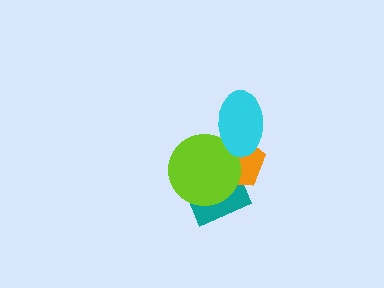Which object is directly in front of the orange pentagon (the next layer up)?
The lime circle is directly in front of the orange pentagon.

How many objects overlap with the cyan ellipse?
2 objects overlap with the cyan ellipse.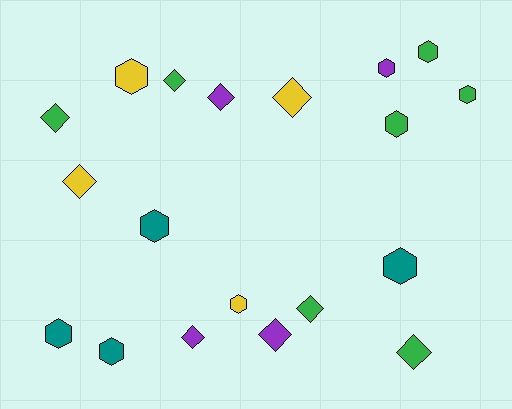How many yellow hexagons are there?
There are 2 yellow hexagons.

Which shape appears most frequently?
Hexagon, with 10 objects.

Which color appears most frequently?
Green, with 7 objects.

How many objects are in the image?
There are 19 objects.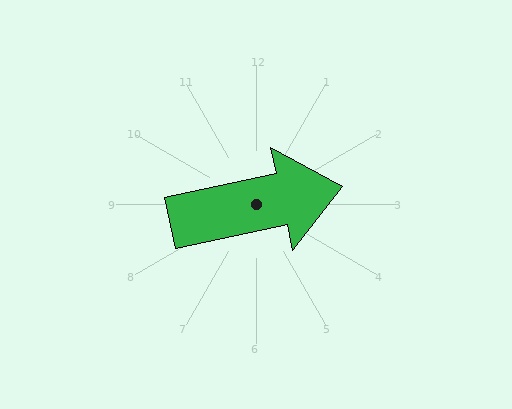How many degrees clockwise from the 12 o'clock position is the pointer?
Approximately 78 degrees.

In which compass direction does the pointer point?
East.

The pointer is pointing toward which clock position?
Roughly 3 o'clock.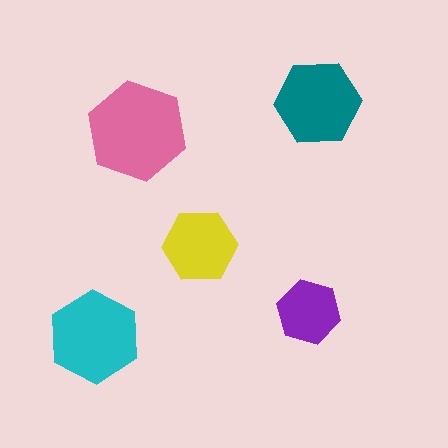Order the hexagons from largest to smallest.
the pink one, the cyan one, the teal one, the yellow one, the purple one.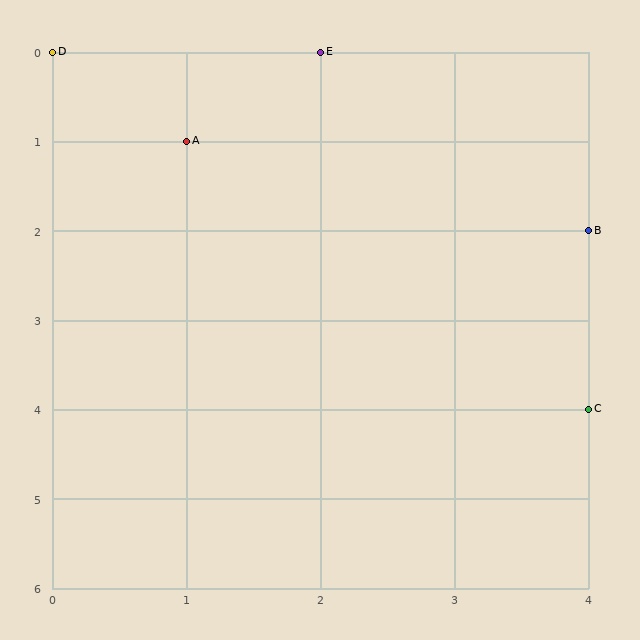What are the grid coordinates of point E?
Point E is at grid coordinates (2, 0).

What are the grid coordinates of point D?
Point D is at grid coordinates (0, 0).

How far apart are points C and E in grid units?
Points C and E are 2 columns and 4 rows apart (about 4.5 grid units diagonally).